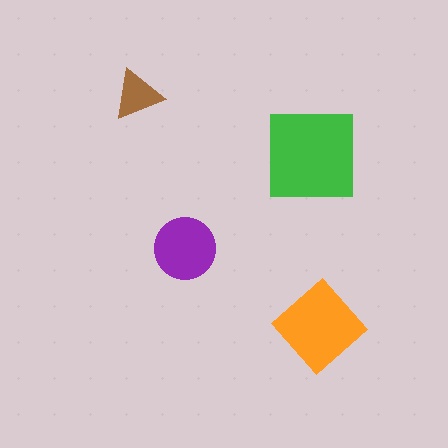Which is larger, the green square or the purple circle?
The green square.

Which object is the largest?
The green square.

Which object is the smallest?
The brown triangle.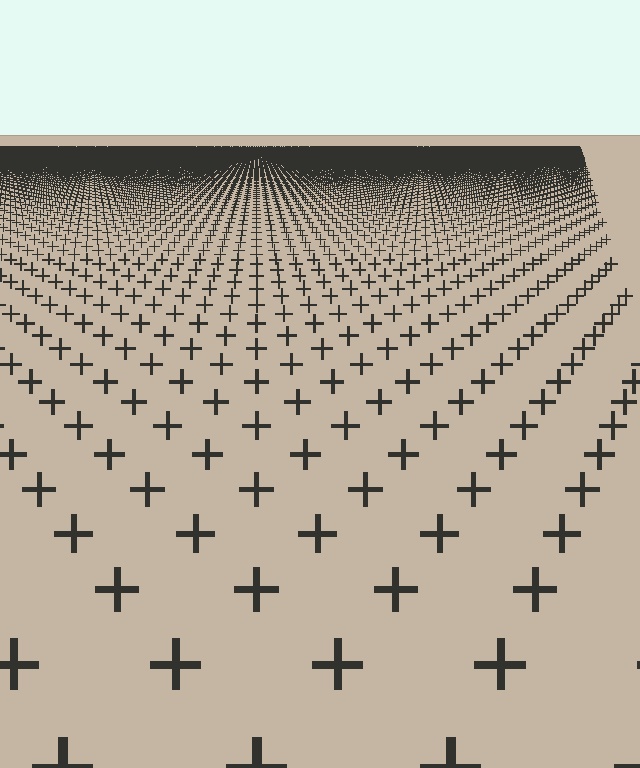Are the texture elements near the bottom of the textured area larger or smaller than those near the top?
Larger. Near the bottom, elements are closer to the viewer and appear at a bigger on-screen size.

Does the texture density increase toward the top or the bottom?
Density increases toward the top.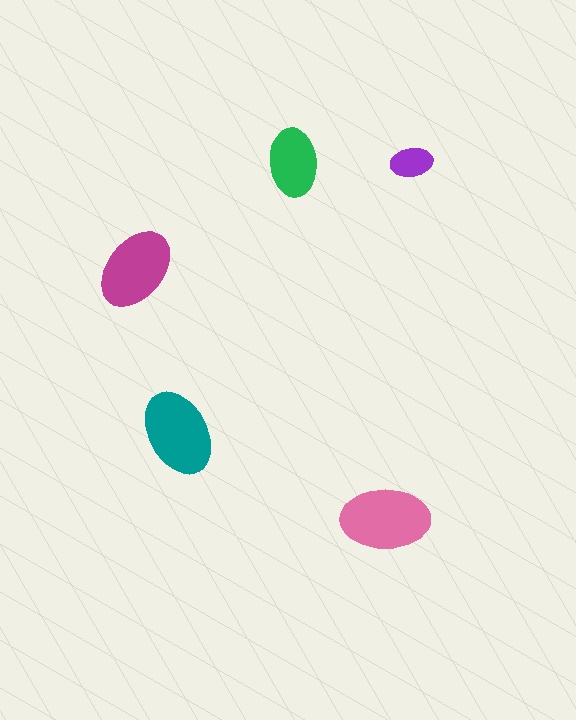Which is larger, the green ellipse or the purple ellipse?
The green one.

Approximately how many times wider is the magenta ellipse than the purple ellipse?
About 2 times wider.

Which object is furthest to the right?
The purple ellipse is rightmost.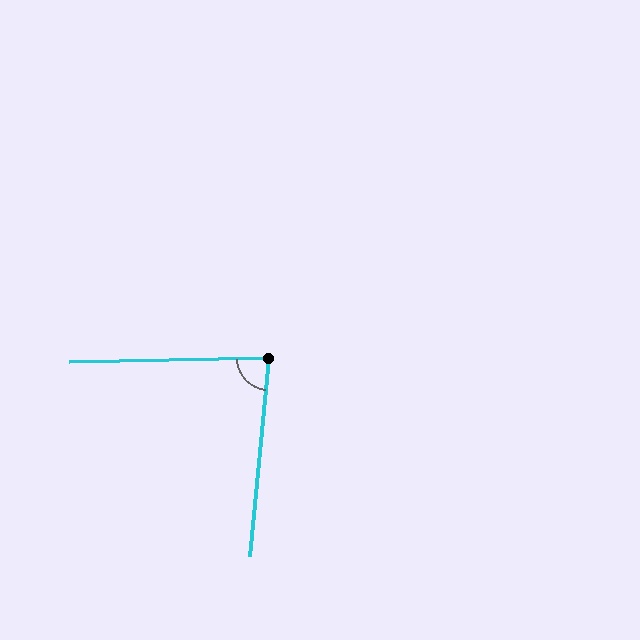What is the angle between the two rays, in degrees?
Approximately 83 degrees.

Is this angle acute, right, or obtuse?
It is acute.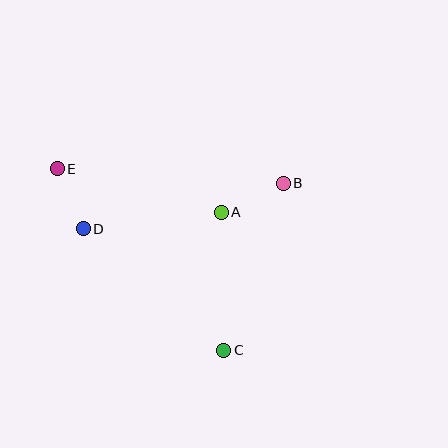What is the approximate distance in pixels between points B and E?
The distance between B and E is approximately 226 pixels.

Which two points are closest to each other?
Points D and E are closest to each other.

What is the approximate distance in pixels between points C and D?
The distance between C and D is approximately 186 pixels.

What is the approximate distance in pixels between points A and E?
The distance between A and E is approximately 169 pixels.